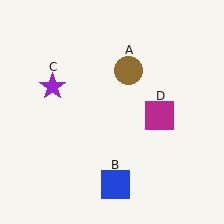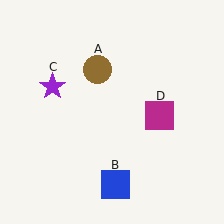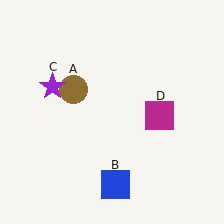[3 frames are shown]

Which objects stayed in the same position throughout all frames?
Blue square (object B) and purple star (object C) and magenta square (object D) remained stationary.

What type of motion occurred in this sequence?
The brown circle (object A) rotated counterclockwise around the center of the scene.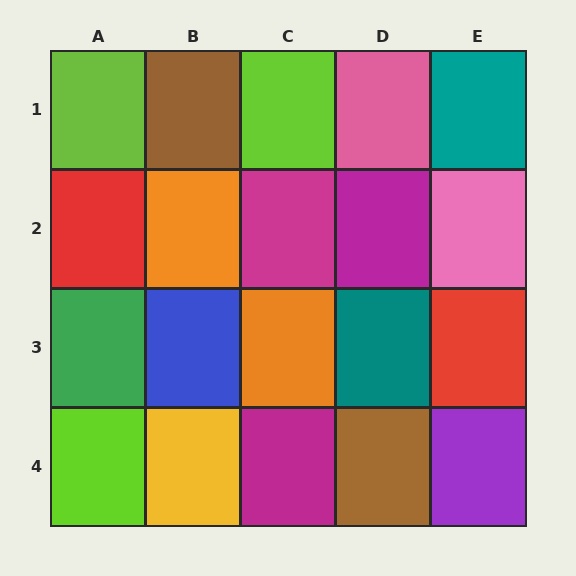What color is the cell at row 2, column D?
Magenta.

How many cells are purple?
1 cell is purple.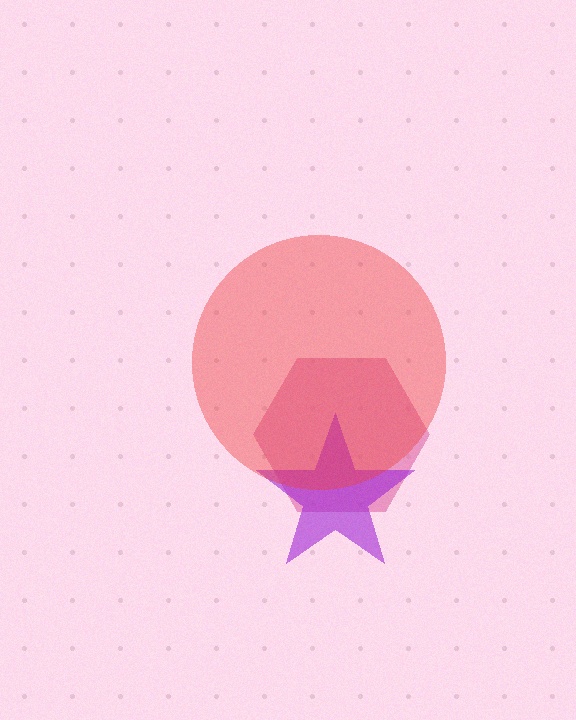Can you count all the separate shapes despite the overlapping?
Yes, there are 3 separate shapes.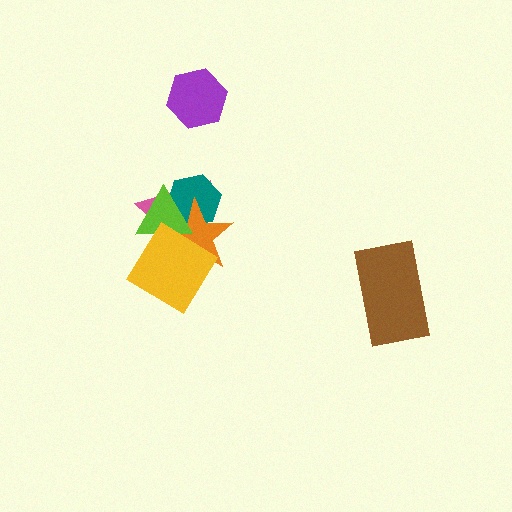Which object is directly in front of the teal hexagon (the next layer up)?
The orange star is directly in front of the teal hexagon.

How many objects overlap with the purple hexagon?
0 objects overlap with the purple hexagon.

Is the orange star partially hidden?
Yes, it is partially covered by another shape.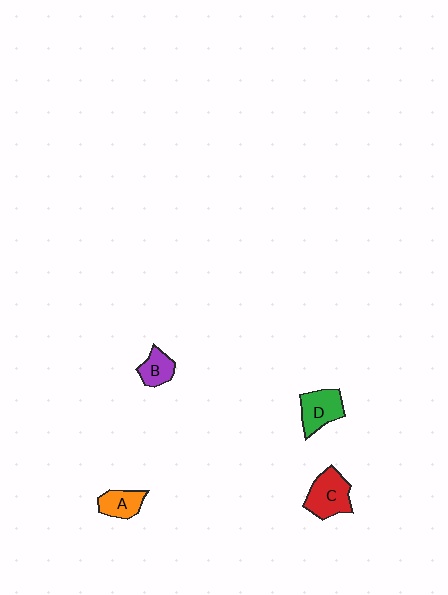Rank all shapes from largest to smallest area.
From largest to smallest: C (red), D (green), A (orange), B (purple).